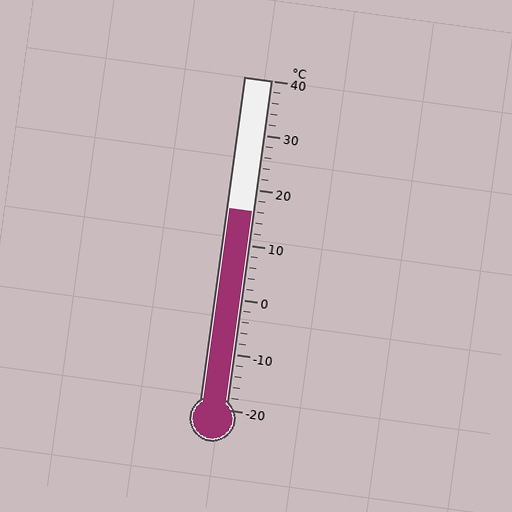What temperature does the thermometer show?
The thermometer shows approximately 16°C.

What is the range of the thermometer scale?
The thermometer scale ranges from -20°C to 40°C.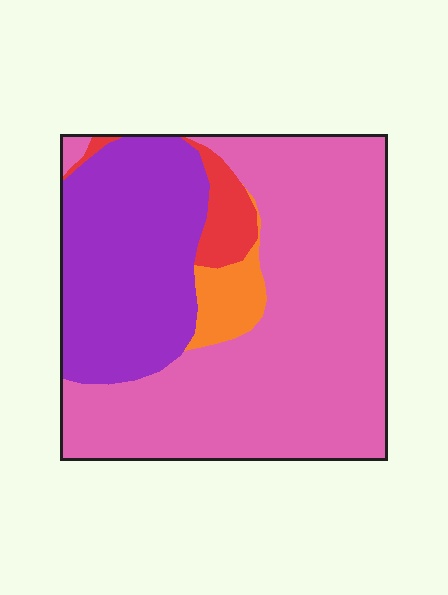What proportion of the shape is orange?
Orange covers 5% of the shape.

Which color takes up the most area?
Pink, at roughly 60%.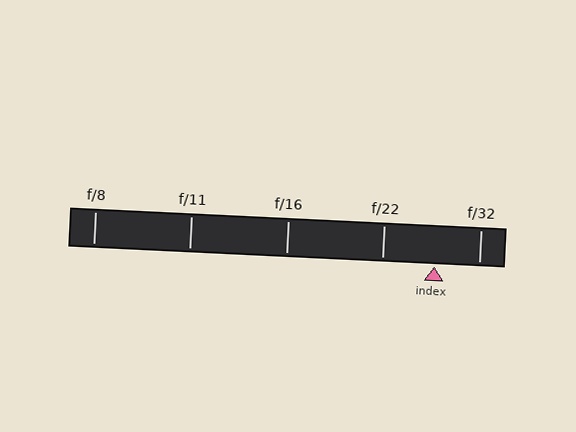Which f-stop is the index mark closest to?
The index mark is closest to f/32.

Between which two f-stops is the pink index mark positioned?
The index mark is between f/22 and f/32.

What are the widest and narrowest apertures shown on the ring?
The widest aperture shown is f/8 and the narrowest is f/32.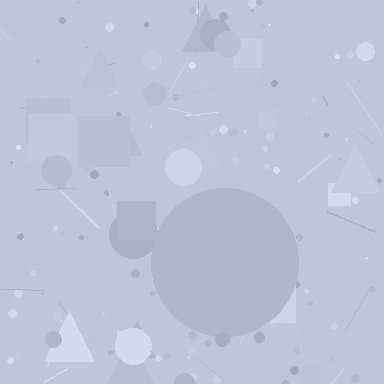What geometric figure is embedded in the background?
A circle is embedded in the background.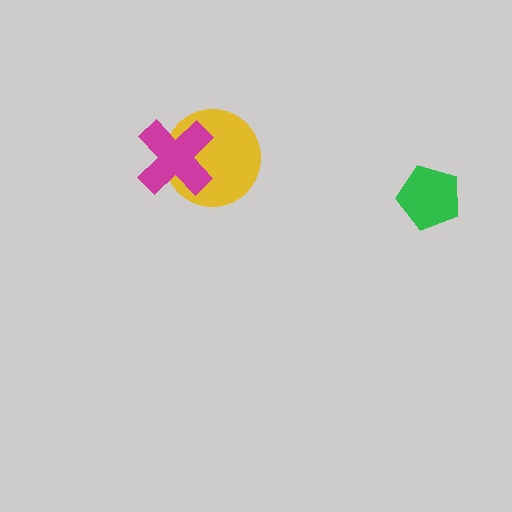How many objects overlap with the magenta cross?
1 object overlaps with the magenta cross.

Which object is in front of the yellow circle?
The magenta cross is in front of the yellow circle.